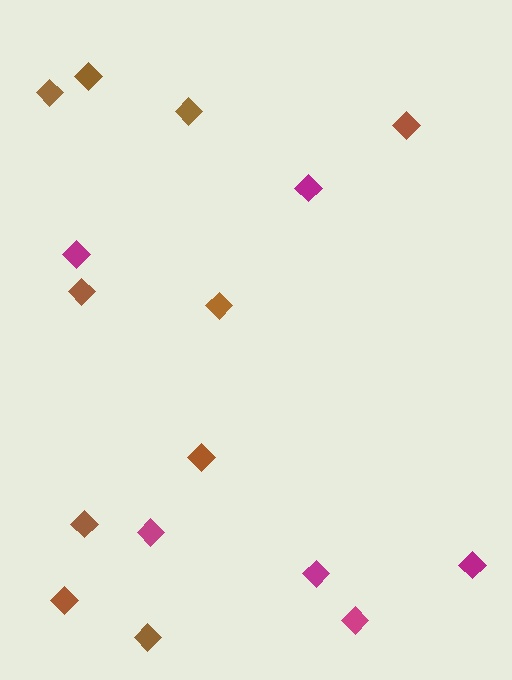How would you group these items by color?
There are 2 groups: one group of brown diamonds (10) and one group of magenta diamonds (6).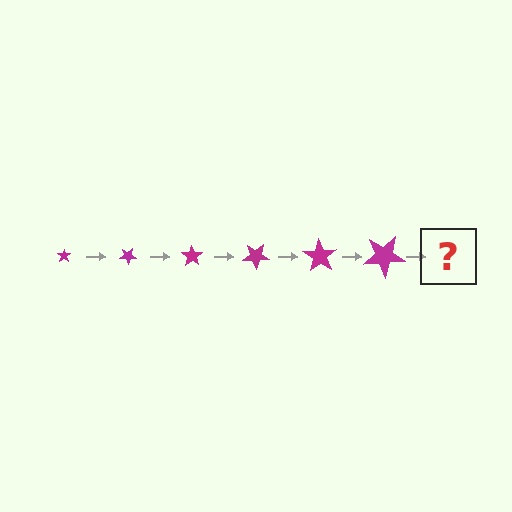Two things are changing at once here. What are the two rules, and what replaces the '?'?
The two rules are that the star grows larger each step and it rotates 35 degrees each step. The '?' should be a star, larger than the previous one and rotated 210 degrees from the start.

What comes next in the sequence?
The next element should be a star, larger than the previous one and rotated 210 degrees from the start.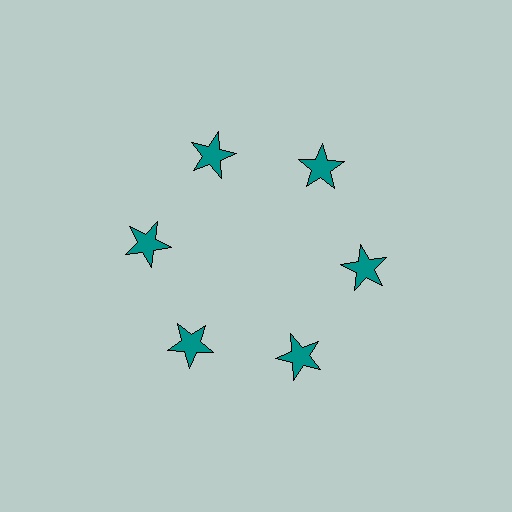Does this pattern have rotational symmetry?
Yes, this pattern has 6-fold rotational symmetry. It looks the same after rotating 60 degrees around the center.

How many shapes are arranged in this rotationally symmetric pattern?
There are 6 shapes, arranged in 6 groups of 1.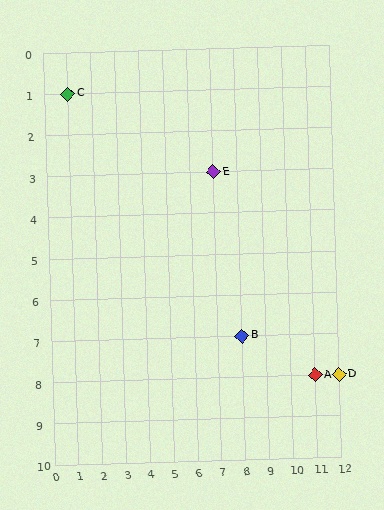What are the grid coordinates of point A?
Point A is at grid coordinates (11, 8).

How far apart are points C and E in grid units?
Points C and E are 6 columns and 2 rows apart (about 6.3 grid units diagonally).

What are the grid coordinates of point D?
Point D is at grid coordinates (12, 8).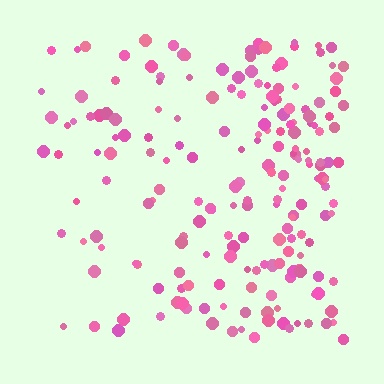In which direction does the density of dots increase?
From left to right, with the right side densest.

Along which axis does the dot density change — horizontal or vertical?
Horizontal.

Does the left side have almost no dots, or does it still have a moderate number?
Still a moderate number, just noticeably fewer than the right.